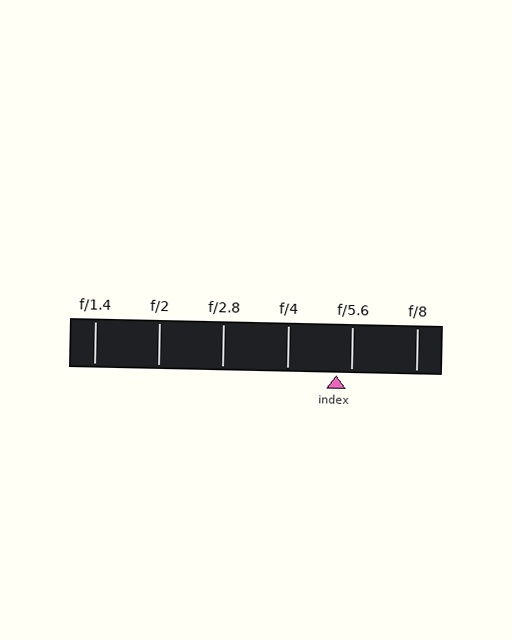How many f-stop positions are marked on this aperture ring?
There are 6 f-stop positions marked.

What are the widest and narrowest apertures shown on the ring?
The widest aperture shown is f/1.4 and the narrowest is f/8.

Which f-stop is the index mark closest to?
The index mark is closest to f/5.6.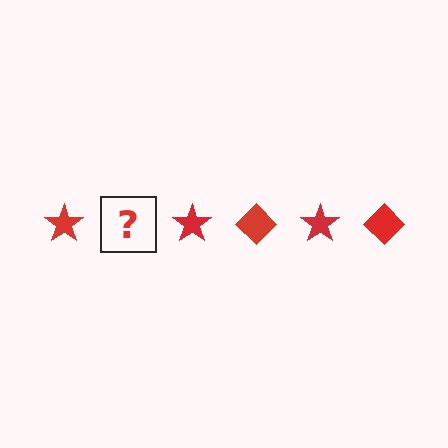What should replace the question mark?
The question mark should be replaced with a red diamond.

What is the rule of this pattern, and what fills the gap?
The rule is that the pattern cycles through star, diamond shapes in red. The gap should be filled with a red diamond.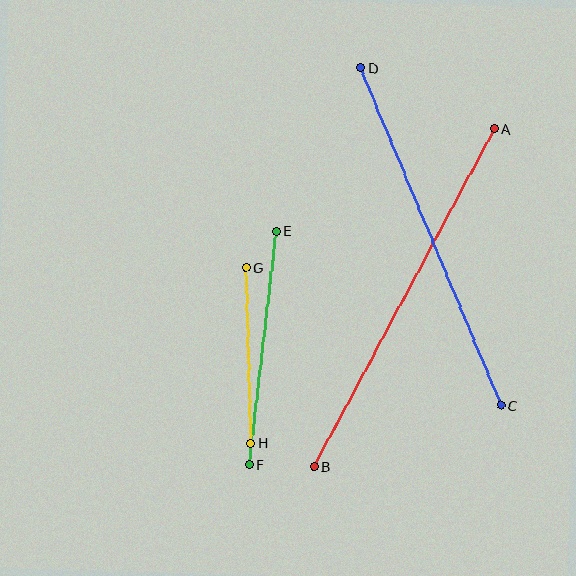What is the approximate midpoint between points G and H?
The midpoint is at approximately (249, 355) pixels.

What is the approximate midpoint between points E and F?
The midpoint is at approximately (263, 348) pixels.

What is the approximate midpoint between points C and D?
The midpoint is at approximately (431, 236) pixels.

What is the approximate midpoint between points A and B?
The midpoint is at approximately (404, 298) pixels.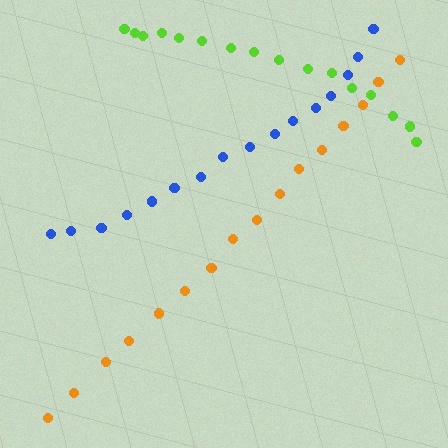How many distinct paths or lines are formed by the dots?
There are 3 distinct paths.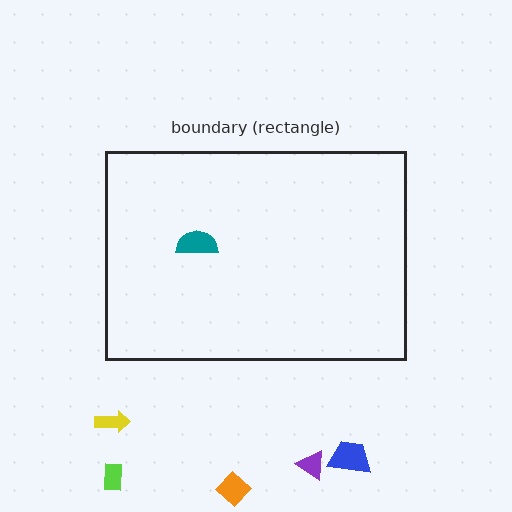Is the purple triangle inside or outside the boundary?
Outside.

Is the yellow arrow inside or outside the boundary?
Outside.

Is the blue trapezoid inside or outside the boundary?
Outside.